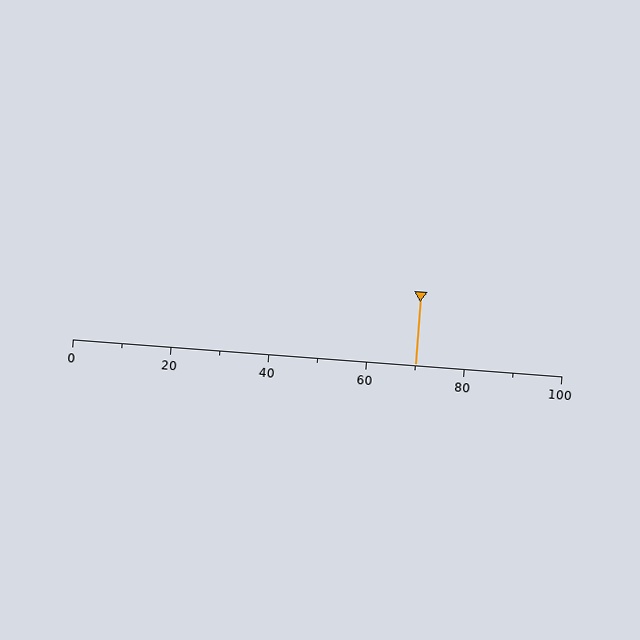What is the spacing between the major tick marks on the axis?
The major ticks are spaced 20 apart.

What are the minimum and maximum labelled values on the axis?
The axis runs from 0 to 100.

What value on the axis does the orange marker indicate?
The marker indicates approximately 70.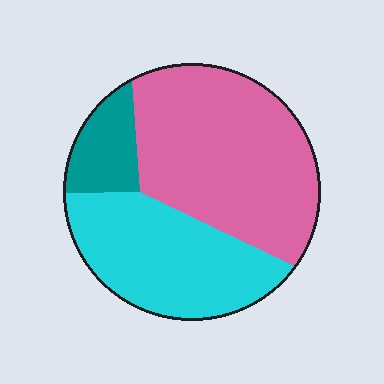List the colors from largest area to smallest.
From largest to smallest: pink, cyan, teal.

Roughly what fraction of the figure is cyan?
Cyan covers around 35% of the figure.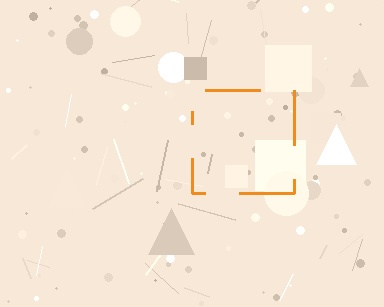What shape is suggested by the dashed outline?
The dashed outline suggests a square.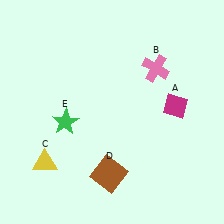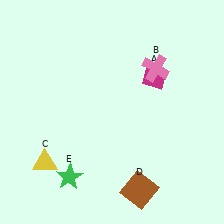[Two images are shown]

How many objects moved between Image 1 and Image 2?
3 objects moved between the two images.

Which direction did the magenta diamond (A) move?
The magenta diamond (A) moved up.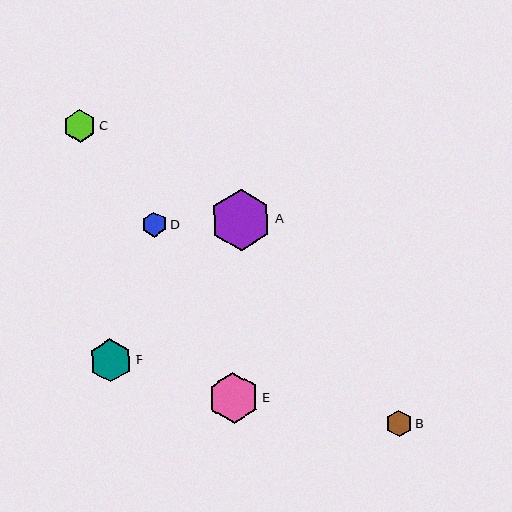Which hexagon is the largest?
Hexagon A is the largest with a size of approximately 61 pixels.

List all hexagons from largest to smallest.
From largest to smallest: A, E, F, C, B, D.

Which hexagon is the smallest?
Hexagon D is the smallest with a size of approximately 25 pixels.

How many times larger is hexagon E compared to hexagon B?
Hexagon E is approximately 1.9 times the size of hexagon B.